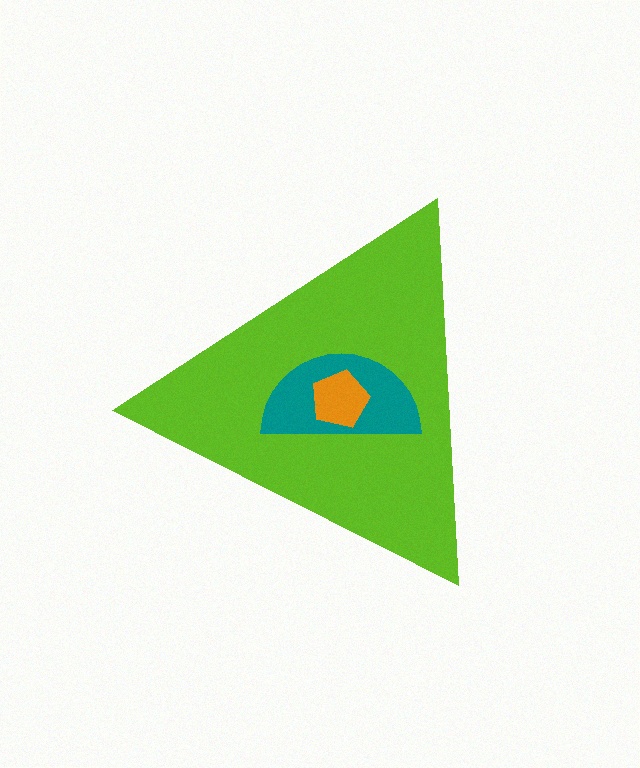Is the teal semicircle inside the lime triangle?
Yes.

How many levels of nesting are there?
3.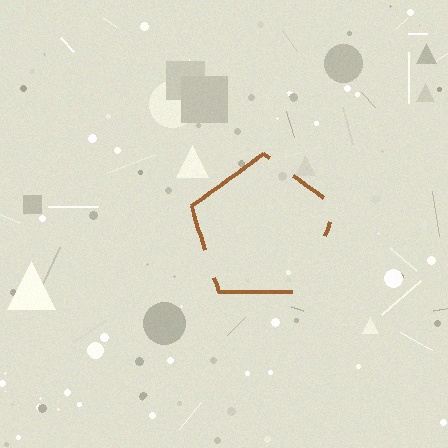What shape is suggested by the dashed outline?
The dashed outline suggests a pentagon.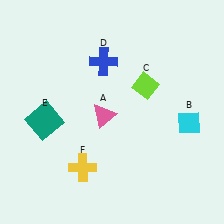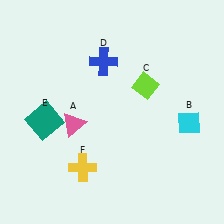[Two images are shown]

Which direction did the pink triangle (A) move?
The pink triangle (A) moved left.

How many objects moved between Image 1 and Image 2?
1 object moved between the two images.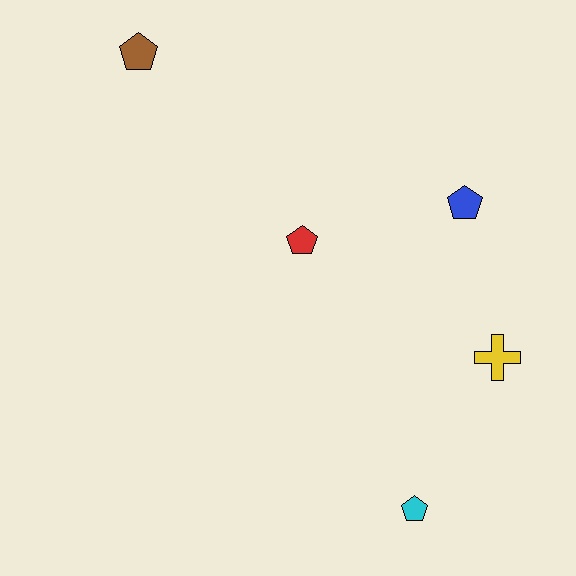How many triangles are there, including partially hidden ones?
There are no triangles.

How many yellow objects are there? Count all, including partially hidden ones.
There is 1 yellow object.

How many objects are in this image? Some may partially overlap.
There are 5 objects.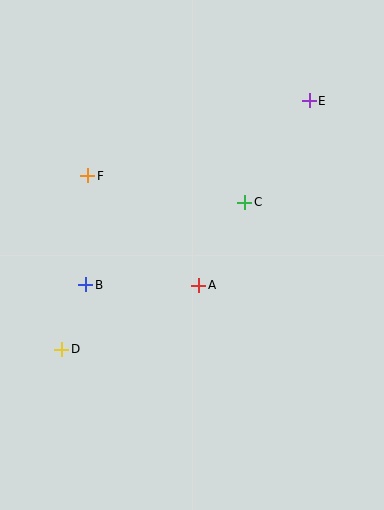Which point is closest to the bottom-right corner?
Point A is closest to the bottom-right corner.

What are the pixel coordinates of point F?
Point F is at (88, 176).